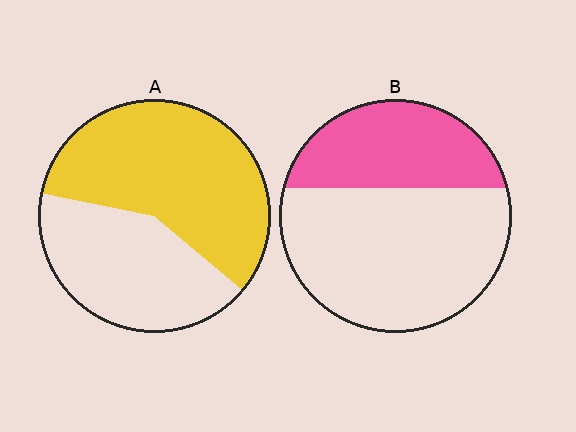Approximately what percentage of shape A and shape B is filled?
A is approximately 60% and B is approximately 35%.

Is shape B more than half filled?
No.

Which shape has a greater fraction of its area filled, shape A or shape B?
Shape A.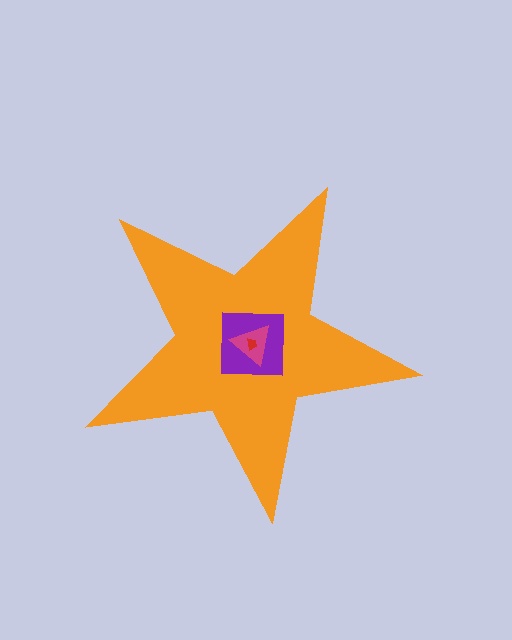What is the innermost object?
The red trapezoid.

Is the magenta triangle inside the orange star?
Yes.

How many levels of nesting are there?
4.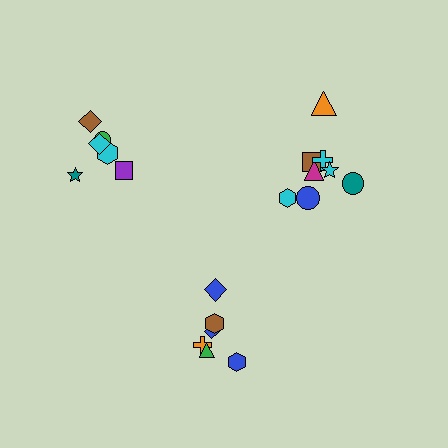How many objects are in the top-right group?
There are 8 objects.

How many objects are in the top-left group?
There are 6 objects.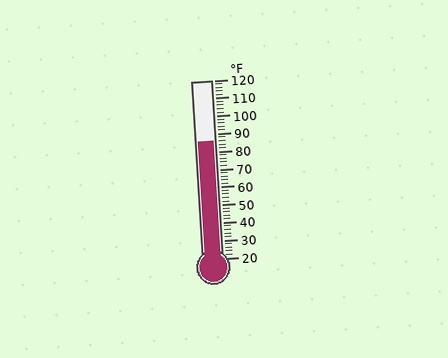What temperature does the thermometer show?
The thermometer shows approximately 86°F.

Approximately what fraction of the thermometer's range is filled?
The thermometer is filled to approximately 65% of its range.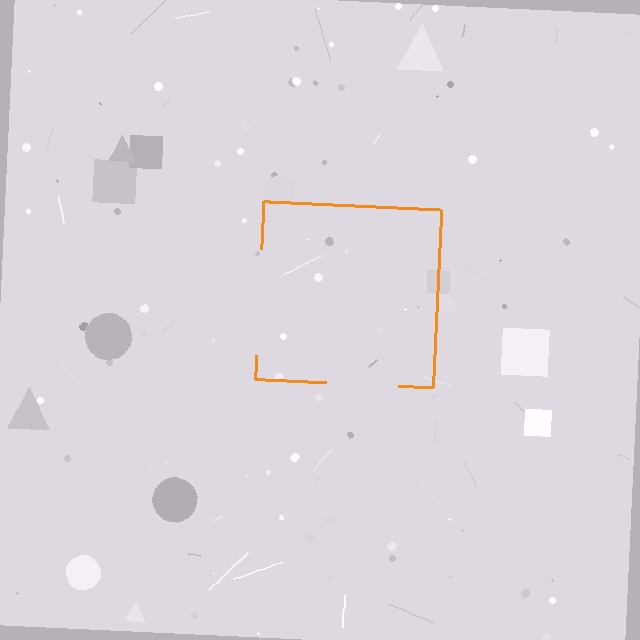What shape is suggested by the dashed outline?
The dashed outline suggests a square.